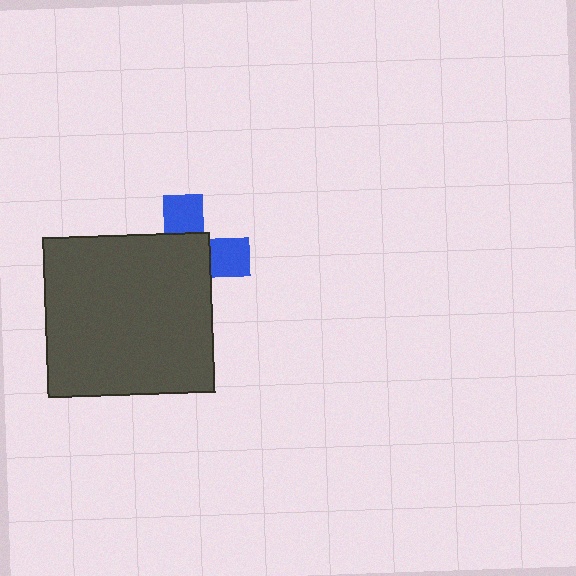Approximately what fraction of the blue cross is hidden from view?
Roughly 64% of the blue cross is hidden behind the dark gray rectangle.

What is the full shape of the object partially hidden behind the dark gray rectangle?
The partially hidden object is a blue cross.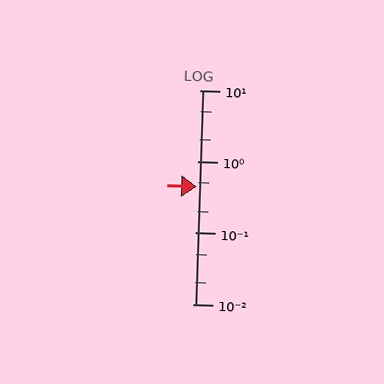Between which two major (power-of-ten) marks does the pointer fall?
The pointer is between 0.1 and 1.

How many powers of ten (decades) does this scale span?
The scale spans 3 decades, from 0.01 to 10.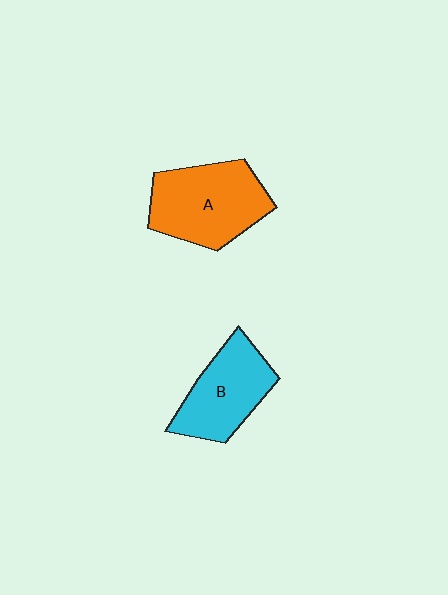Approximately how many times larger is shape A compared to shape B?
Approximately 1.2 times.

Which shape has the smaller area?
Shape B (cyan).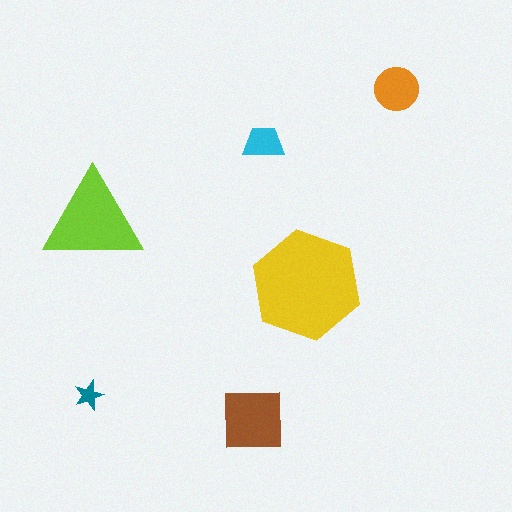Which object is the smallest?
The teal star.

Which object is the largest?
The yellow hexagon.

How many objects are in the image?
There are 6 objects in the image.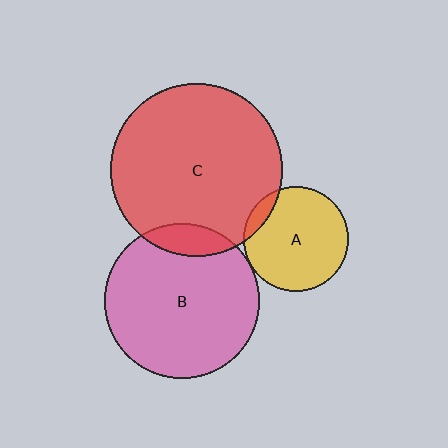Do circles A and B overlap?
Yes.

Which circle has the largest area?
Circle C (red).